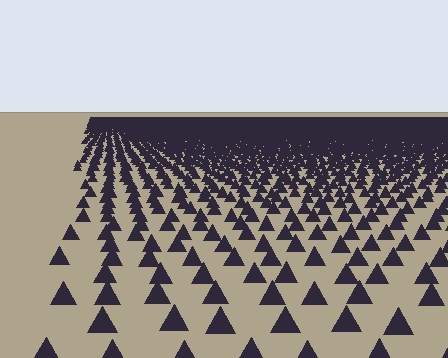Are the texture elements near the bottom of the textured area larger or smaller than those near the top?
Larger. Near the bottom, elements are closer to the viewer and appear at a bigger on-screen size.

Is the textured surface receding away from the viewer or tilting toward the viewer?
The surface is receding away from the viewer. Texture elements get smaller and denser toward the top.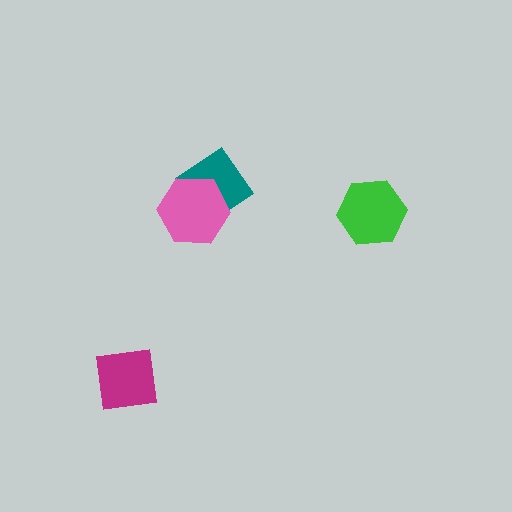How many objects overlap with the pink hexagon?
1 object overlaps with the pink hexagon.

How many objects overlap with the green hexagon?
0 objects overlap with the green hexagon.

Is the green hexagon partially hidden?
No, no other shape covers it.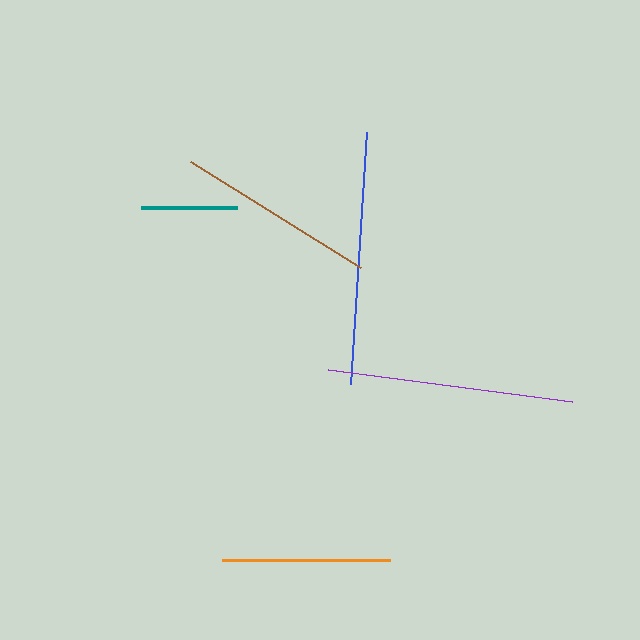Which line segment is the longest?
The blue line is the longest at approximately 253 pixels.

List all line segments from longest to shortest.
From longest to shortest: blue, purple, brown, orange, teal.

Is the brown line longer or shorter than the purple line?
The purple line is longer than the brown line.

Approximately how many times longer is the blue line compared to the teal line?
The blue line is approximately 2.6 times the length of the teal line.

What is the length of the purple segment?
The purple segment is approximately 246 pixels long.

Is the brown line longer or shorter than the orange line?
The brown line is longer than the orange line.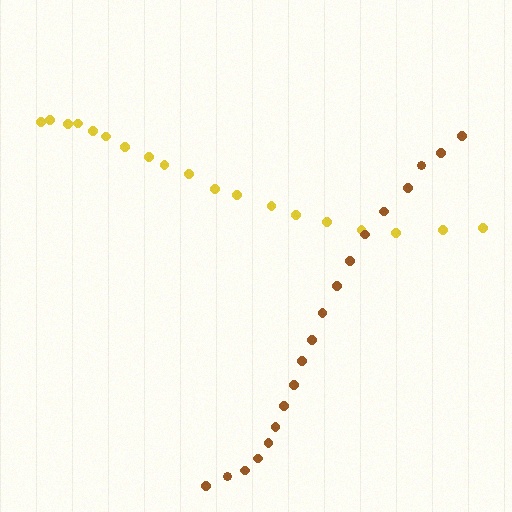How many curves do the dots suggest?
There are 2 distinct paths.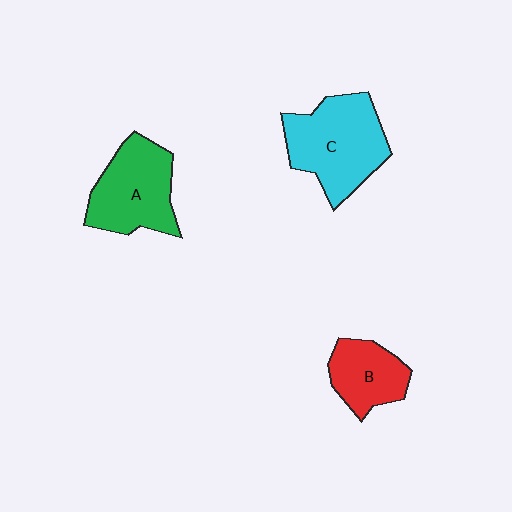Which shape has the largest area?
Shape C (cyan).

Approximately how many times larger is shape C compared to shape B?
Approximately 1.7 times.